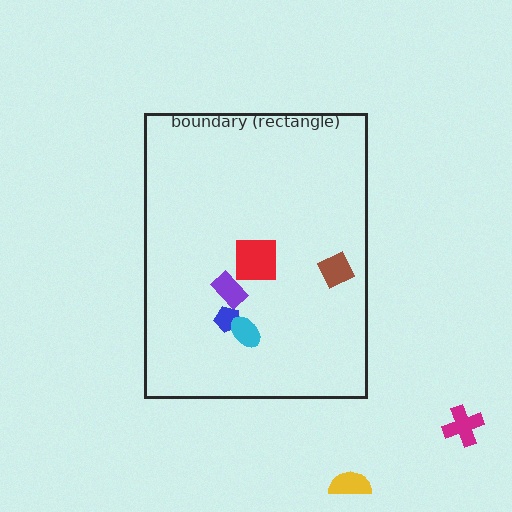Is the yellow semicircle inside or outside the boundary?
Outside.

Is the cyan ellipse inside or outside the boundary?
Inside.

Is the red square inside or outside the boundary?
Inside.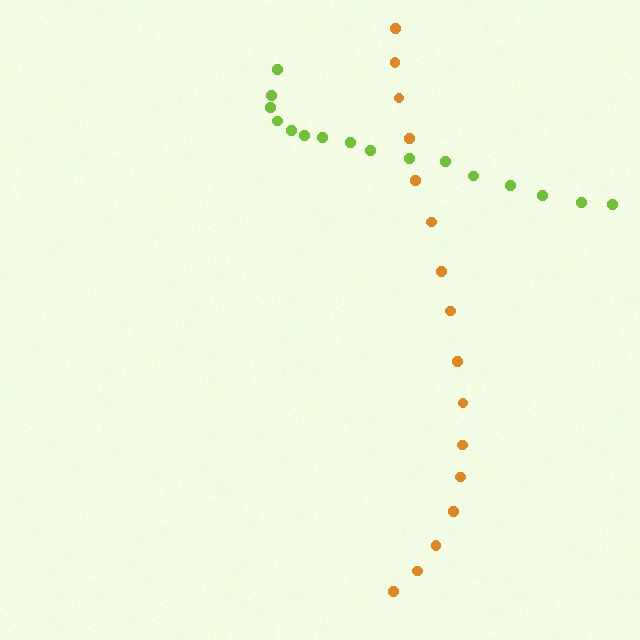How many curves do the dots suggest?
There are 2 distinct paths.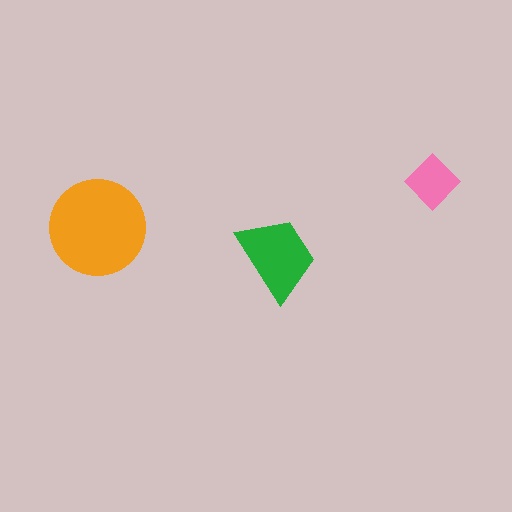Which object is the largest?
The orange circle.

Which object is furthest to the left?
The orange circle is leftmost.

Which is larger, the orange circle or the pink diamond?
The orange circle.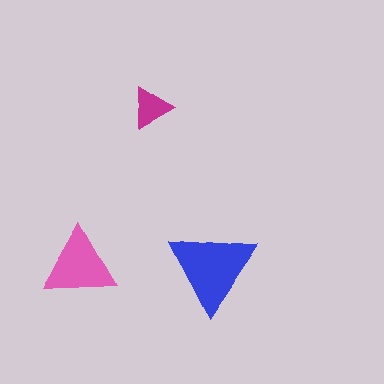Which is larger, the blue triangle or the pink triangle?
The blue one.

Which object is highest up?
The magenta triangle is topmost.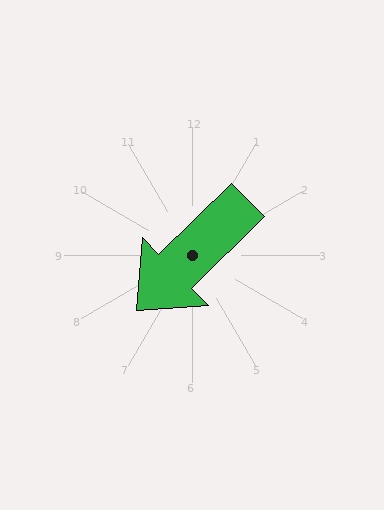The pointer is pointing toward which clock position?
Roughly 8 o'clock.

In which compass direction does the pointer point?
Southwest.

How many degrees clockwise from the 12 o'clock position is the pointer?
Approximately 225 degrees.